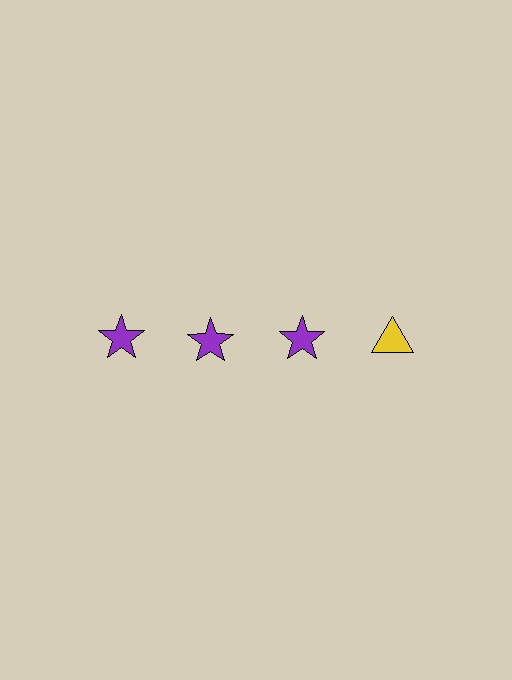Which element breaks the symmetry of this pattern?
The yellow triangle in the top row, second from right column breaks the symmetry. All other shapes are purple stars.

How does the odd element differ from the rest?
It differs in both color (yellow instead of purple) and shape (triangle instead of star).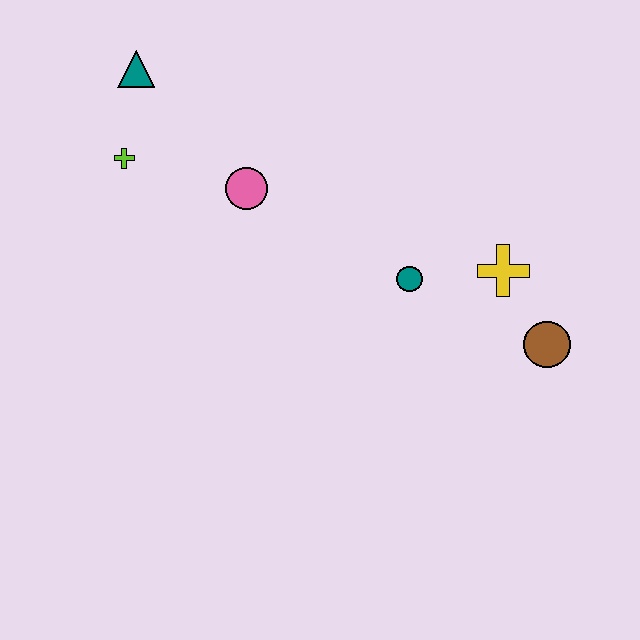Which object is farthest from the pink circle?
The brown circle is farthest from the pink circle.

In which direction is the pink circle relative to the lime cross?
The pink circle is to the right of the lime cross.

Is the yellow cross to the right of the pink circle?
Yes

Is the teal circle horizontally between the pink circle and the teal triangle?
No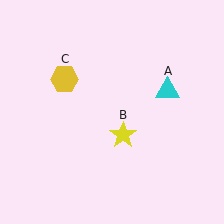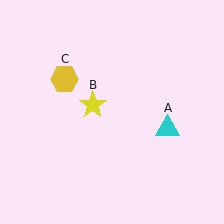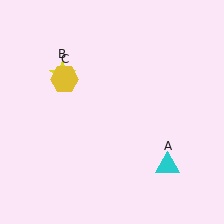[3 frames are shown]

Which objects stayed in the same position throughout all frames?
Yellow hexagon (object C) remained stationary.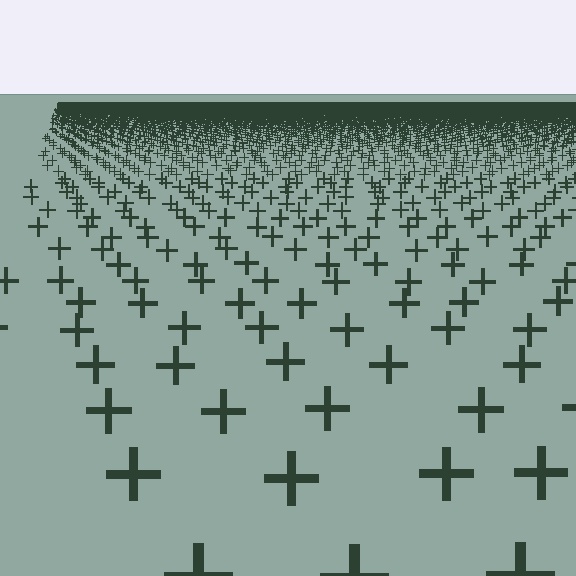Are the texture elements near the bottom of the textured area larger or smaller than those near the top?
Larger. Near the bottom, elements are closer to the viewer and appear at a bigger on-screen size.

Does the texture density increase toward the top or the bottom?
Density increases toward the top.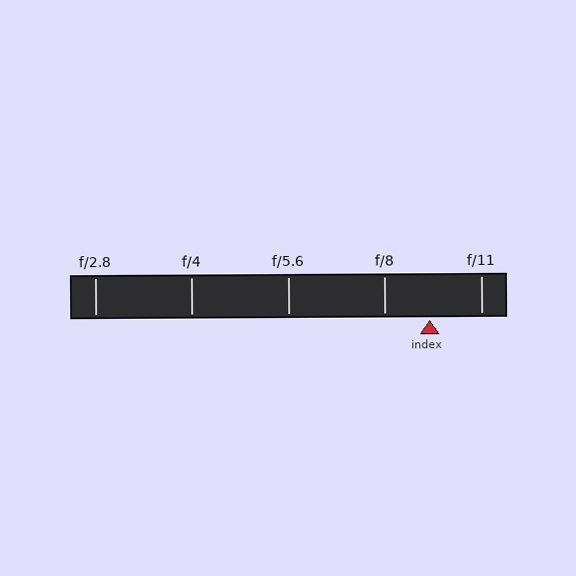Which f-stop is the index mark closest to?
The index mark is closest to f/8.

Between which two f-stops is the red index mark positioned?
The index mark is between f/8 and f/11.